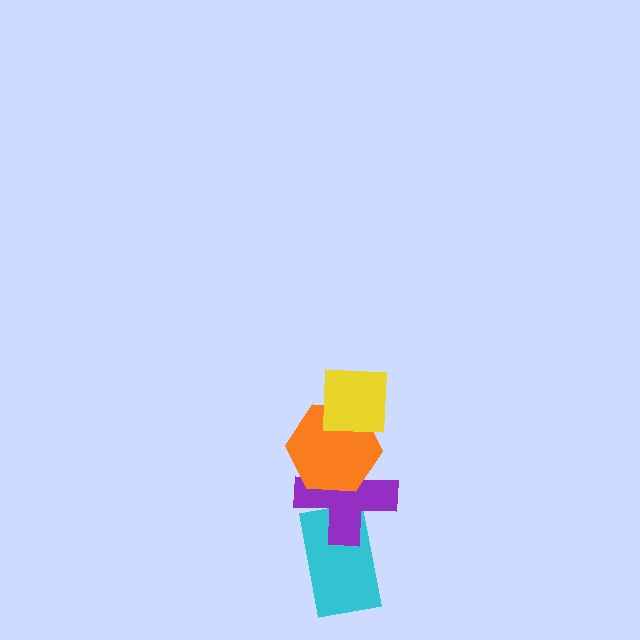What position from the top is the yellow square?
The yellow square is 1st from the top.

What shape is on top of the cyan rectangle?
The purple cross is on top of the cyan rectangle.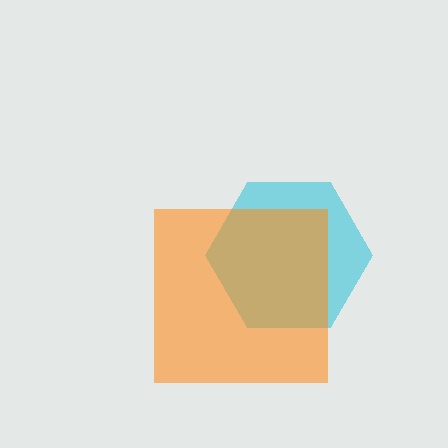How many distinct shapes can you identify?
There are 2 distinct shapes: a cyan hexagon, an orange square.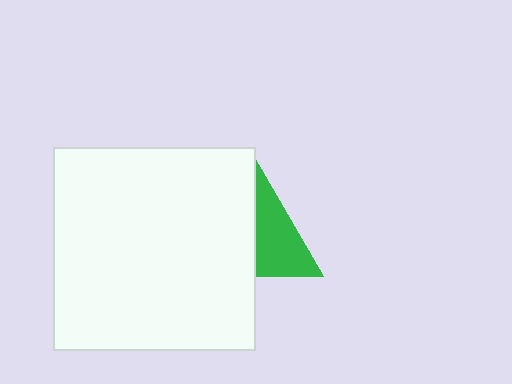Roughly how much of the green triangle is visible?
About half of it is visible (roughly 49%).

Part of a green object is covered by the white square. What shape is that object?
It is a triangle.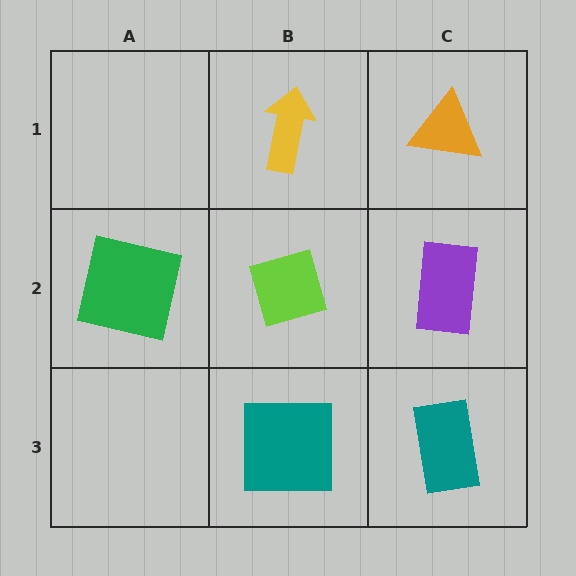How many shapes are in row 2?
3 shapes.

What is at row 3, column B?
A teal square.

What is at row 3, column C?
A teal rectangle.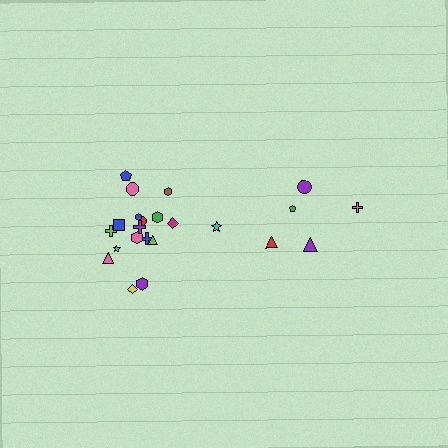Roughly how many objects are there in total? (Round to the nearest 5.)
Roughly 25 objects in total.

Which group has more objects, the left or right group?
The left group.